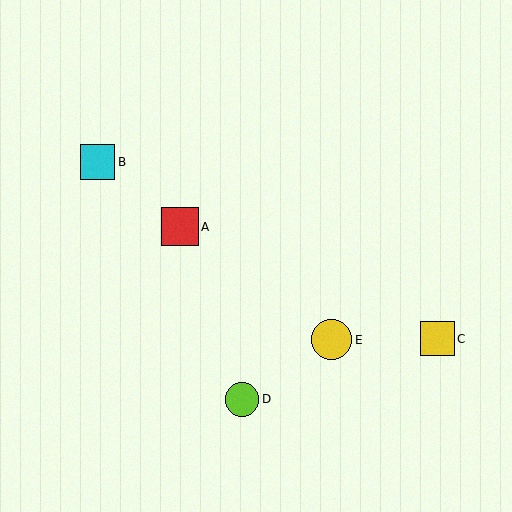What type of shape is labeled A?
Shape A is a red square.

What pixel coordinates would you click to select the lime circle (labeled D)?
Click at (242, 399) to select the lime circle D.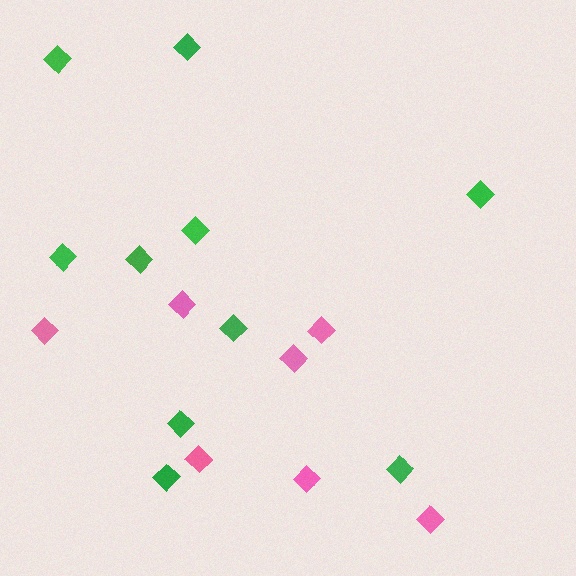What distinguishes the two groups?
There are 2 groups: one group of pink diamonds (7) and one group of green diamonds (10).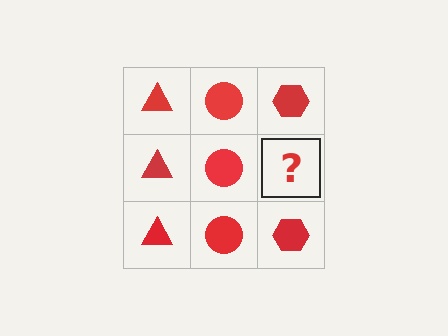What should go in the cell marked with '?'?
The missing cell should contain a red hexagon.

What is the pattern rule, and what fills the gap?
The rule is that each column has a consistent shape. The gap should be filled with a red hexagon.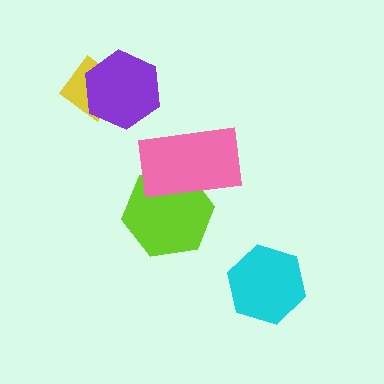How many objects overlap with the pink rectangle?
1 object overlaps with the pink rectangle.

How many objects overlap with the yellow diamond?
1 object overlaps with the yellow diamond.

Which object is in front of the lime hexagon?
The pink rectangle is in front of the lime hexagon.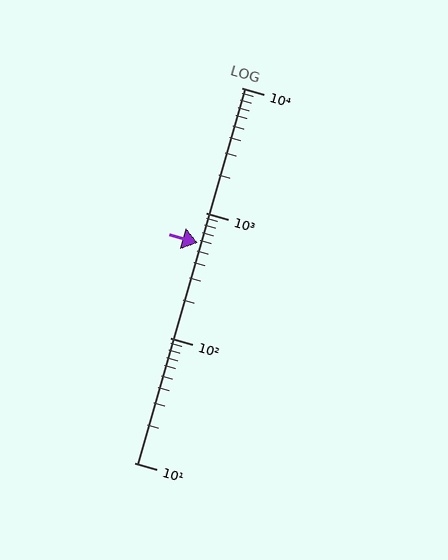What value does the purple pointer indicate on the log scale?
The pointer indicates approximately 570.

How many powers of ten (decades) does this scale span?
The scale spans 3 decades, from 10 to 10000.